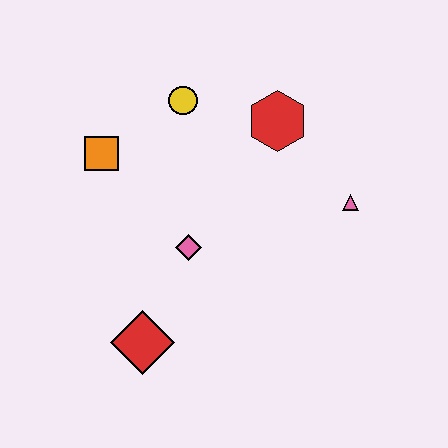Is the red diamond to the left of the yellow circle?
Yes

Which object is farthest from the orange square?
The pink triangle is farthest from the orange square.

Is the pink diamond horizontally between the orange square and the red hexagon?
Yes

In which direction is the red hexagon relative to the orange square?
The red hexagon is to the right of the orange square.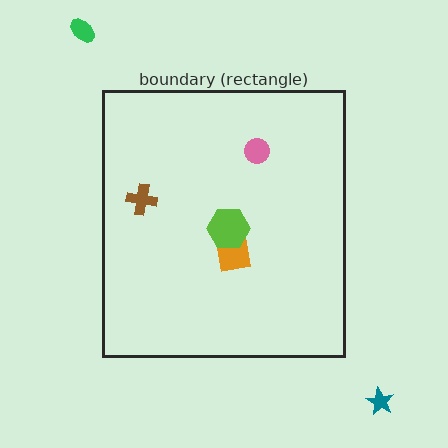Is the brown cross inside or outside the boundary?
Inside.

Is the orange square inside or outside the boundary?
Inside.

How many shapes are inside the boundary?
4 inside, 2 outside.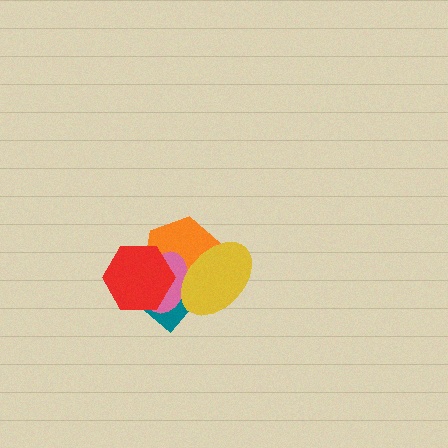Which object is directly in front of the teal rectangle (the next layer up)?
The orange hexagon is directly in front of the teal rectangle.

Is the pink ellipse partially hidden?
Yes, it is partially covered by another shape.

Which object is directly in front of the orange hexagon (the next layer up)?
The pink ellipse is directly in front of the orange hexagon.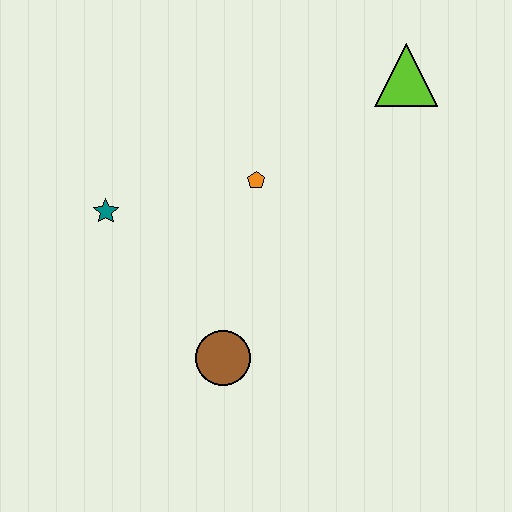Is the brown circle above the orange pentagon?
No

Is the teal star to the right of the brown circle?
No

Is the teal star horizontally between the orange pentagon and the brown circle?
No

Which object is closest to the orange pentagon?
The teal star is closest to the orange pentagon.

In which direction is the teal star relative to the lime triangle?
The teal star is to the left of the lime triangle.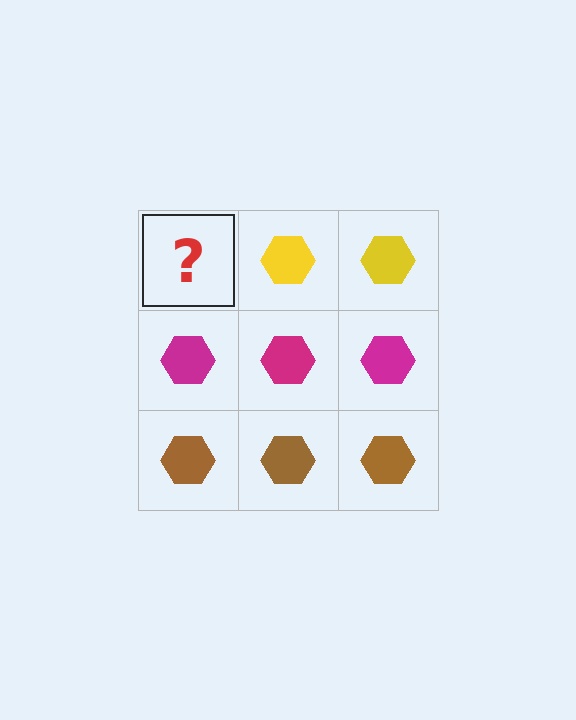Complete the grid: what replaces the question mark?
The question mark should be replaced with a yellow hexagon.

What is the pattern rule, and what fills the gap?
The rule is that each row has a consistent color. The gap should be filled with a yellow hexagon.